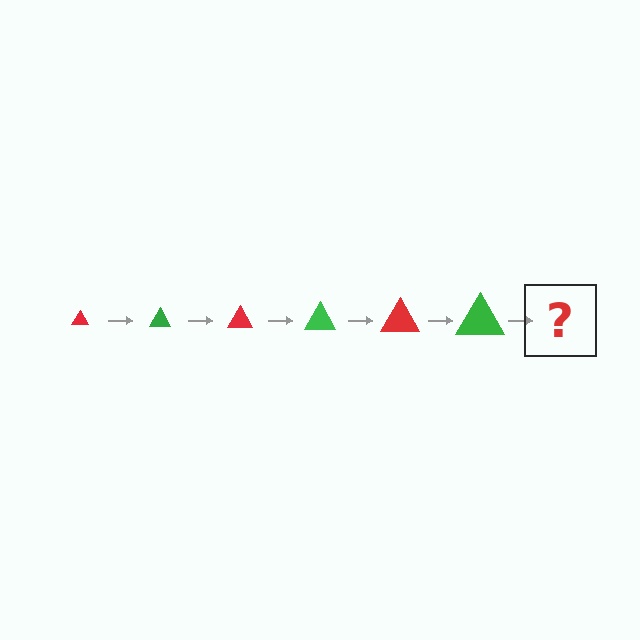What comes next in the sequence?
The next element should be a red triangle, larger than the previous one.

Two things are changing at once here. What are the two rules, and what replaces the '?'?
The two rules are that the triangle grows larger each step and the color cycles through red and green. The '?' should be a red triangle, larger than the previous one.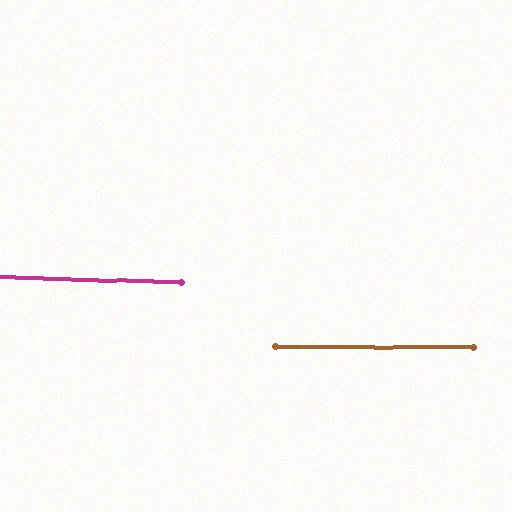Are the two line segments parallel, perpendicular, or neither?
Parallel — their directions differ by only 1.6°.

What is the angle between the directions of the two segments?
Approximately 2 degrees.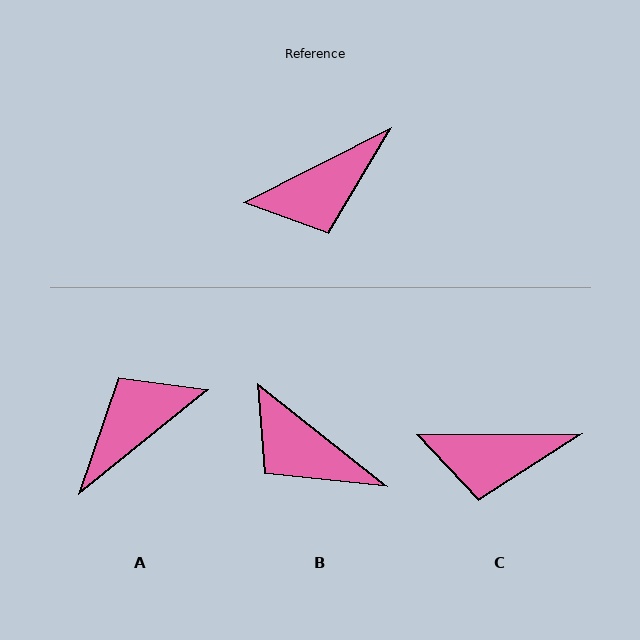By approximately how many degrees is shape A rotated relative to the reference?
Approximately 168 degrees clockwise.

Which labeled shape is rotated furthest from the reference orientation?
A, about 168 degrees away.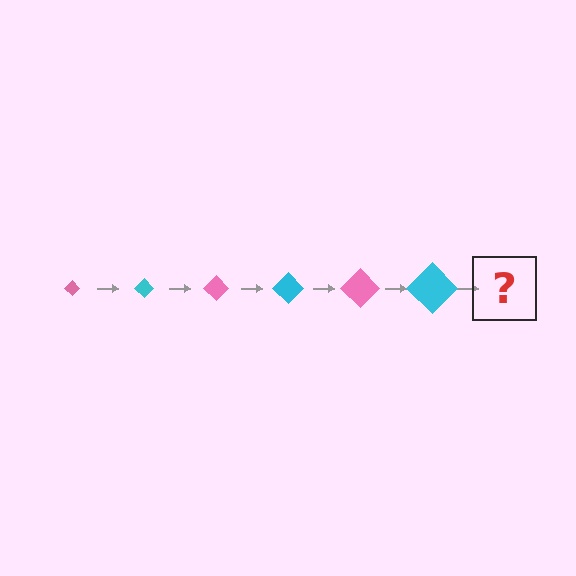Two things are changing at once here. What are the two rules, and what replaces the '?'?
The two rules are that the diamond grows larger each step and the color cycles through pink and cyan. The '?' should be a pink diamond, larger than the previous one.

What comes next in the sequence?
The next element should be a pink diamond, larger than the previous one.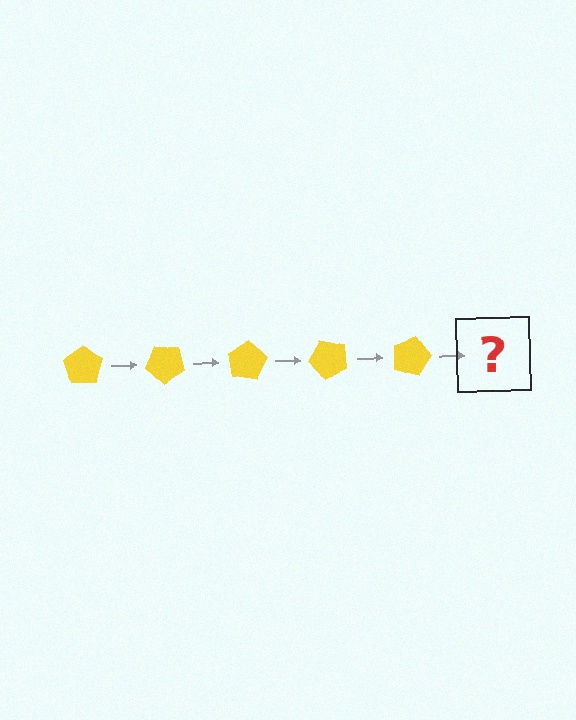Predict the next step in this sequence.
The next step is a yellow pentagon rotated 200 degrees.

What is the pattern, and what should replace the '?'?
The pattern is that the pentagon rotates 40 degrees each step. The '?' should be a yellow pentagon rotated 200 degrees.